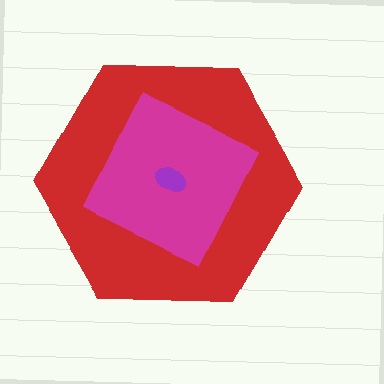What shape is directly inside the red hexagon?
The magenta square.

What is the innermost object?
The purple ellipse.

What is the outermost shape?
The red hexagon.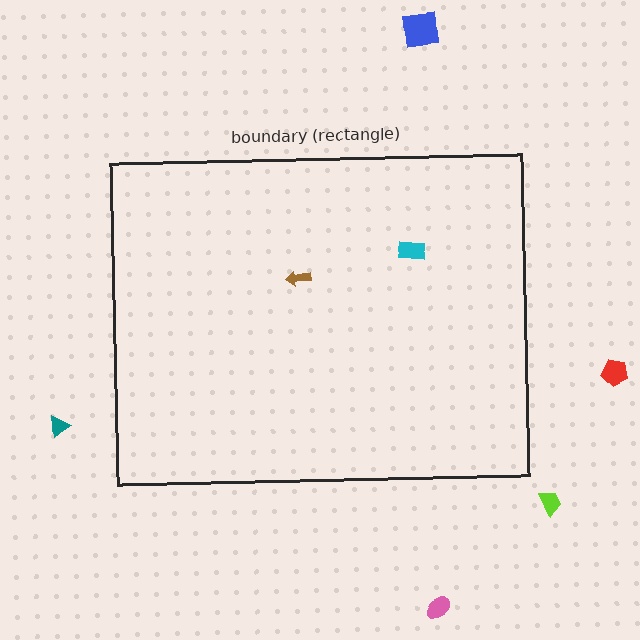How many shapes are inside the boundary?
2 inside, 5 outside.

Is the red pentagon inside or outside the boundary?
Outside.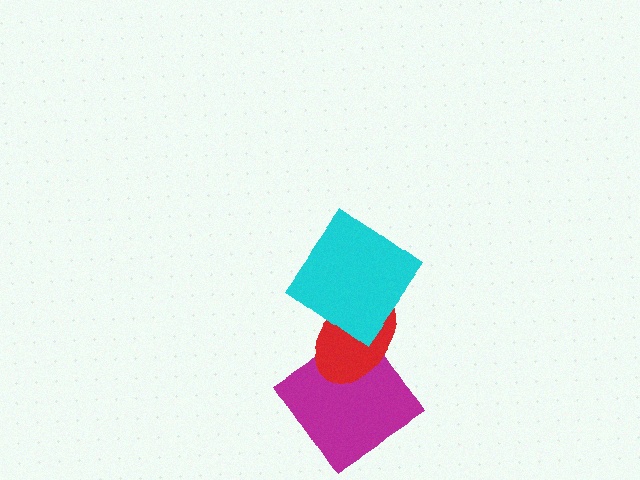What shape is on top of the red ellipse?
The cyan diamond is on top of the red ellipse.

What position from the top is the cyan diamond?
The cyan diamond is 1st from the top.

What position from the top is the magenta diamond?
The magenta diamond is 3rd from the top.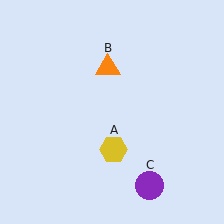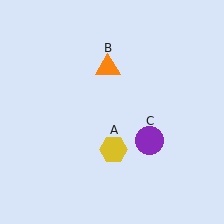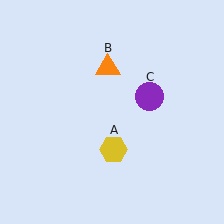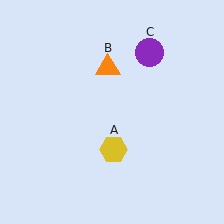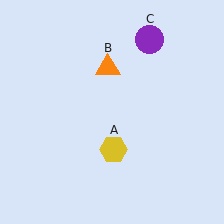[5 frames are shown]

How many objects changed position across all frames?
1 object changed position: purple circle (object C).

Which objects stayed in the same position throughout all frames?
Yellow hexagon (object A) and orange triangle (object B) remained stationary.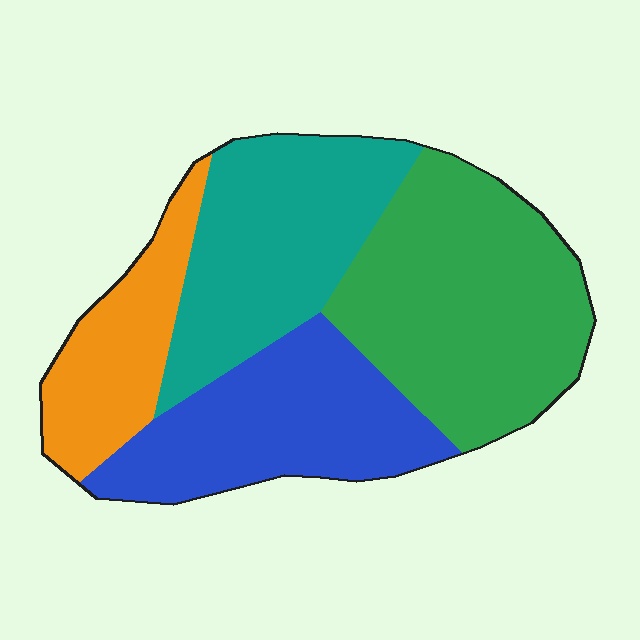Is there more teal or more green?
Green.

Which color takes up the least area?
Orange, at roughly 15%.